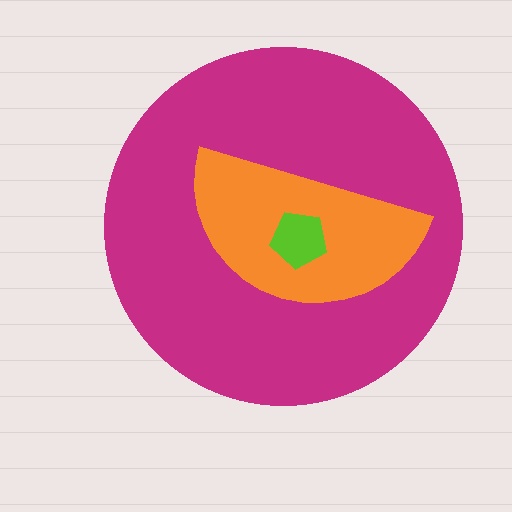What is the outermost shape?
The magenta circle.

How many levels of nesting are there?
3.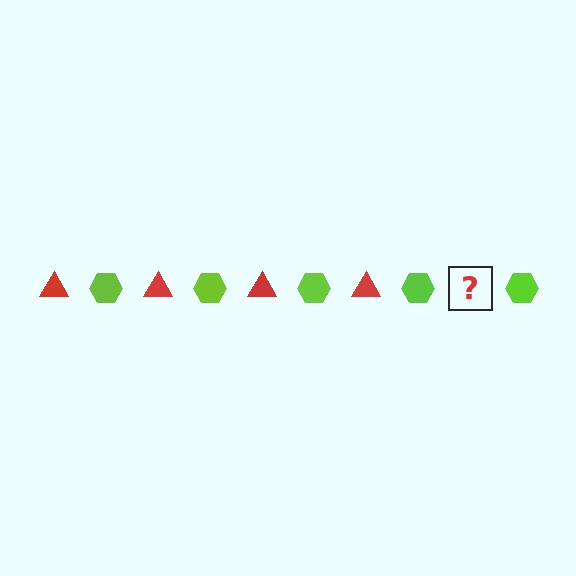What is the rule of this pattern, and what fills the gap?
The rule is that the pattern alternates between red triangle and lime hexagon. The gap should be filled with a red triangle.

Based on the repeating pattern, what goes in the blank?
The blank should be a red triangle.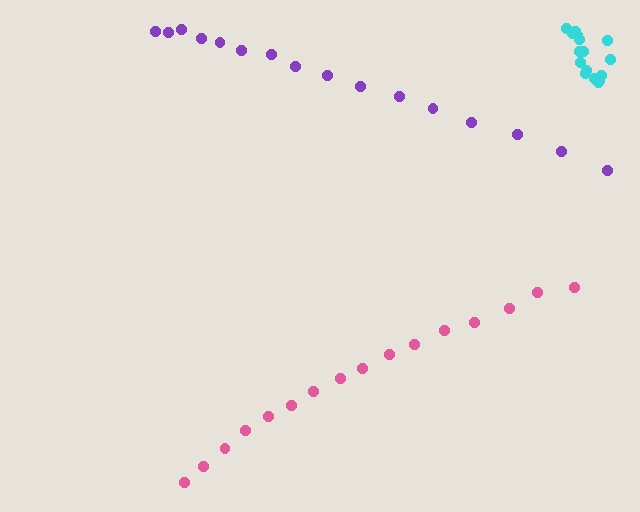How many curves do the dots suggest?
There are 3 distinct paths.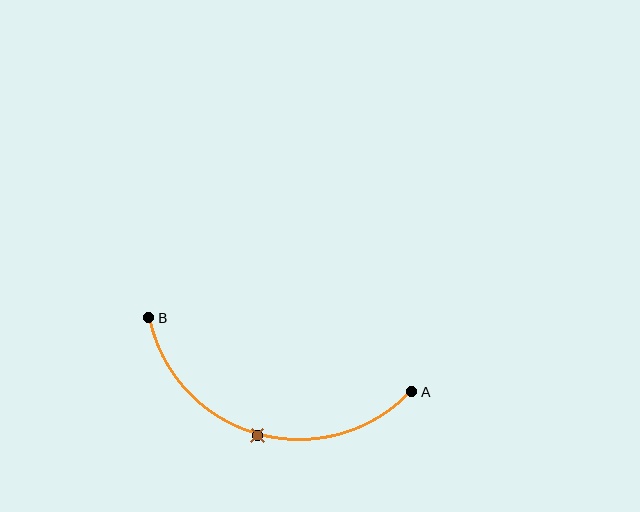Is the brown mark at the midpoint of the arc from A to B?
Yes. The brown mark lies on the arc at equal arc-length from both A and B — it is the arc midpoint.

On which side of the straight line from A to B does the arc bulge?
The arc bulges below the straight line connecting A and B.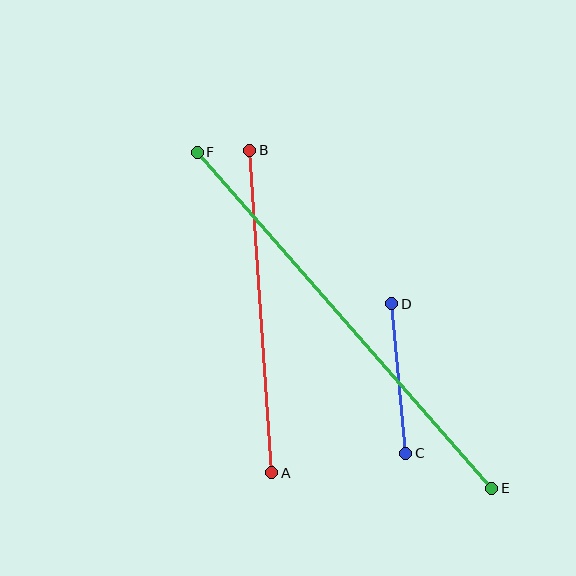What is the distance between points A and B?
The distance is approximately 323 pixels.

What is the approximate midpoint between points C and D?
The midpoint is at approximately (399, 379) pixels.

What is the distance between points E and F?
The distance is approximately 447 pixels.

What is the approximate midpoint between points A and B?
The midpoint is at approximately (261, 311) pixels.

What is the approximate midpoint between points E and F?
The midpoint is at approximately (344, 320) pixels.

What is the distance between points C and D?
The distance is approximately 150 pixels.